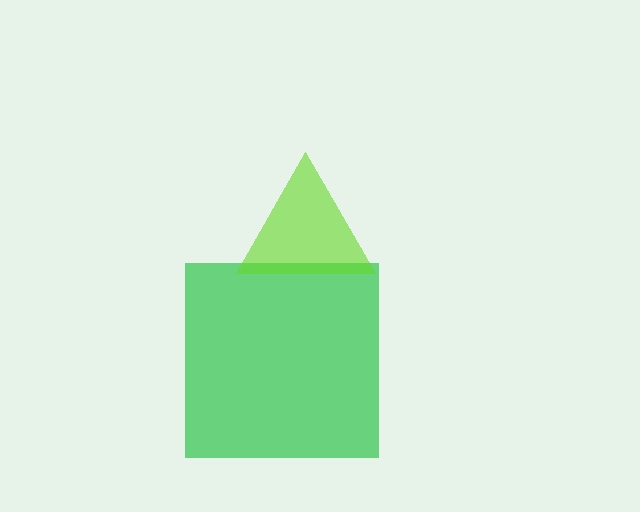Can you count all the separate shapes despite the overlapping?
Yes, there are 2 separate shapes.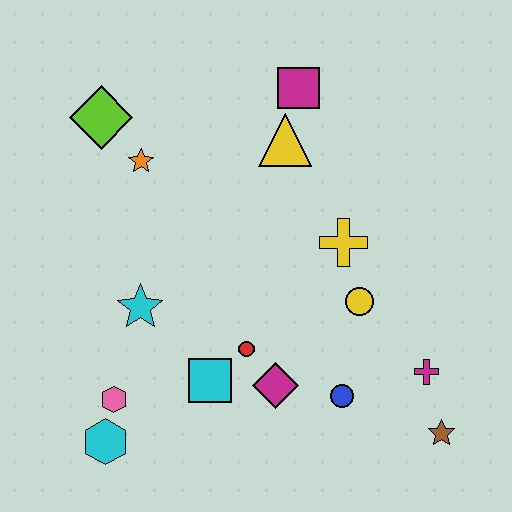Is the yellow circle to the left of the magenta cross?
Yes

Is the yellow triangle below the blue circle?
No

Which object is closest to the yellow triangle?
The magenta square is closest to the yellow triangle.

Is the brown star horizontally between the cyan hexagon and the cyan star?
No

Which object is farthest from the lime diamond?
The brown star is farthest from the lime diamond.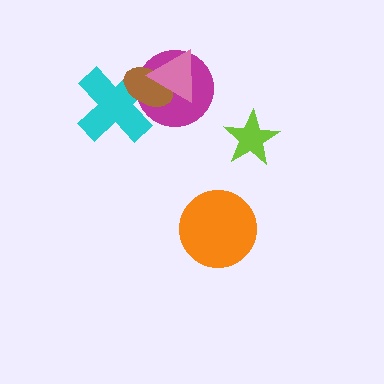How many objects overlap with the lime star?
0 objects overlap with the lime star.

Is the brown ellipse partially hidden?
Yes, it is partially covered by another shape.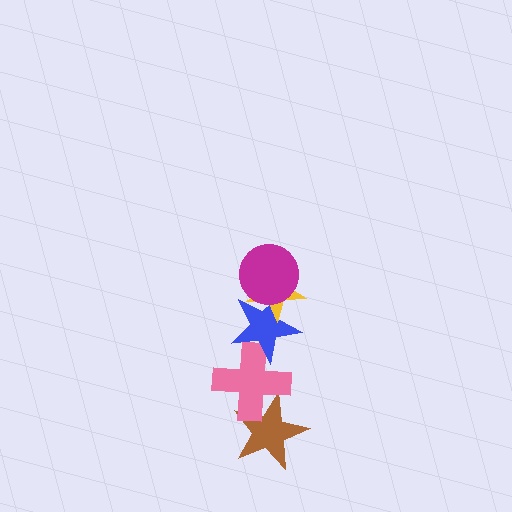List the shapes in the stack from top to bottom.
From top to bottom: the magenta circle, the yellow star, the blue star, the pink cross, the brown star.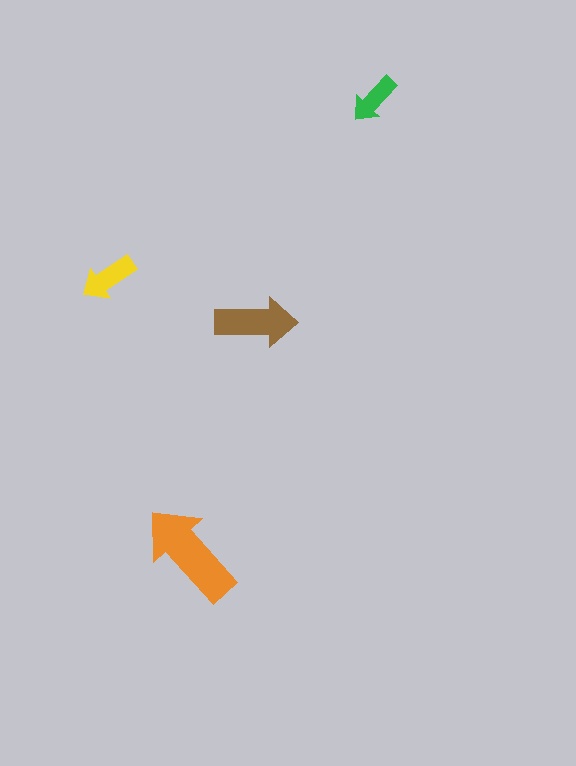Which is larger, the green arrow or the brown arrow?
The brown one.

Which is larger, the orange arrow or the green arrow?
The orange one.